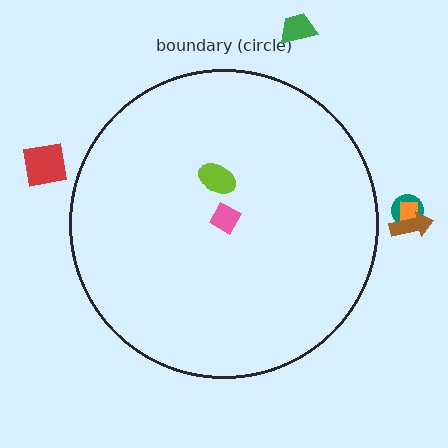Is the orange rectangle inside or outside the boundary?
Outside.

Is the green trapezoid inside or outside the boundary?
Outside.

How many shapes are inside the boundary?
2 inside, 5 outside.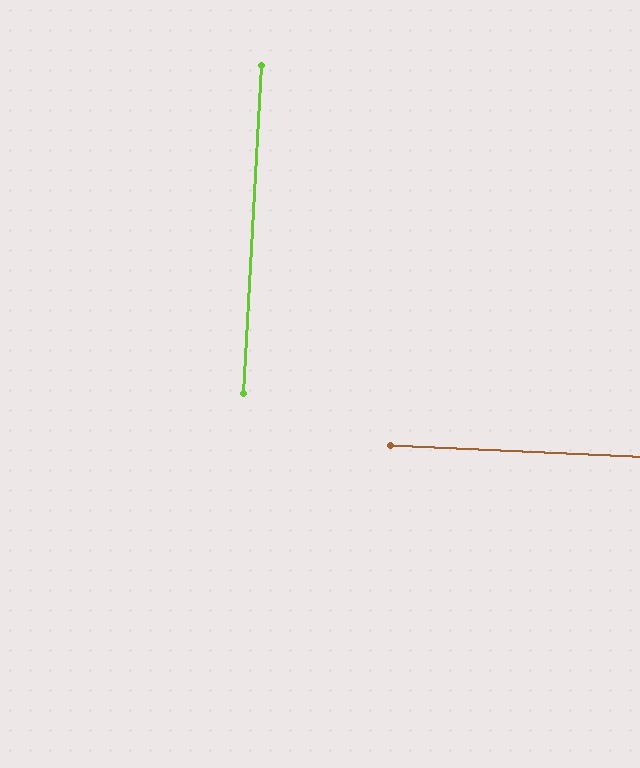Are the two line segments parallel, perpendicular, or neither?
Perpendicular — they meet at approximately 90°.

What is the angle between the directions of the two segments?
Approximately 90 degrees.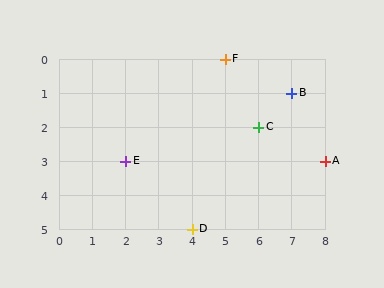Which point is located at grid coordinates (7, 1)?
Point B is at (7, 1).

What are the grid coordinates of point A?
Point A is at grid coordinates (8, 3).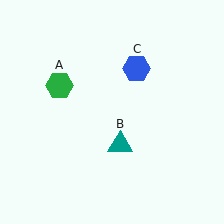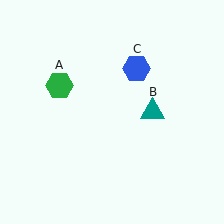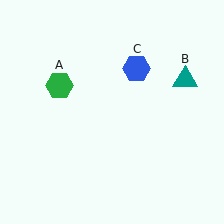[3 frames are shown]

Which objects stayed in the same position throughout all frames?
Green hexagon (object A) and blue hexagon (object C) remained stationary.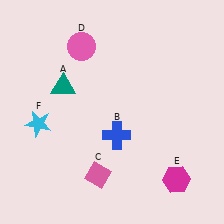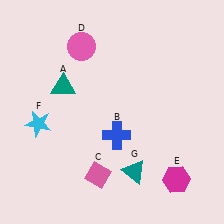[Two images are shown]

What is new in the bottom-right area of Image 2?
A teal triangle (G) was added in the bottom-right area of Image 2.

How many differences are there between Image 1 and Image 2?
There is 1 difference between the two images.